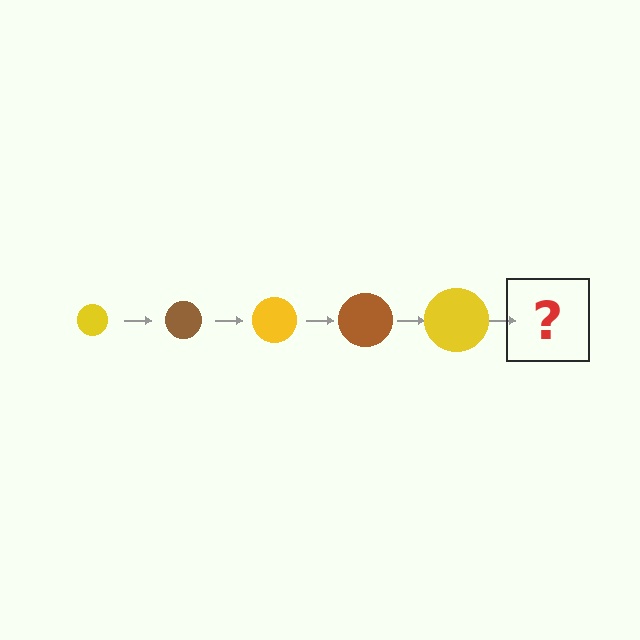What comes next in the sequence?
The next element should be a brown circle, larger than the previous one.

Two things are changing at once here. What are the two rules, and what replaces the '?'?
The two rules are that the circle grows larger each step and the color cycles through yellow and brown. The '?' should be a brown circle, larger than the previous one.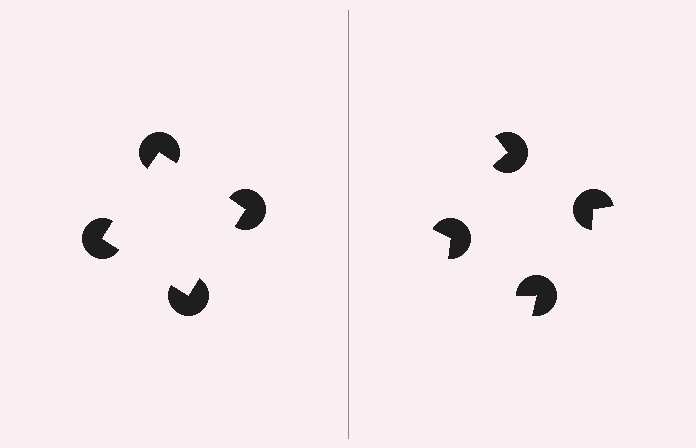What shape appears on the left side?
An illusory square.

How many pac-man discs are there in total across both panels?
8 — 4 on each side.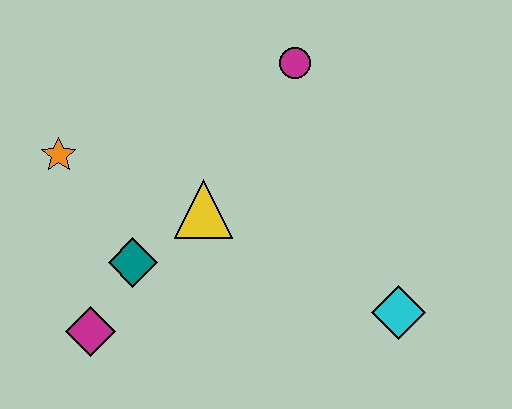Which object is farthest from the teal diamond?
The cyan diamond is farthest from the teal diamond.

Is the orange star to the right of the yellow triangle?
No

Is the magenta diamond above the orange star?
No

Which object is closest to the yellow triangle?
The teal diamond is closest to the yellow triangle.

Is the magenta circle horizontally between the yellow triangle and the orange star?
No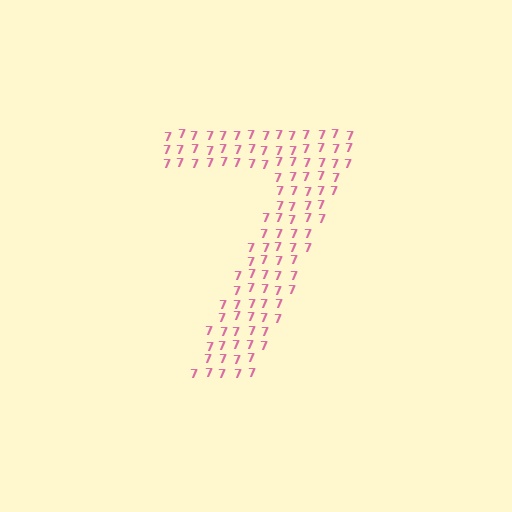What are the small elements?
The small elements are digit 7's.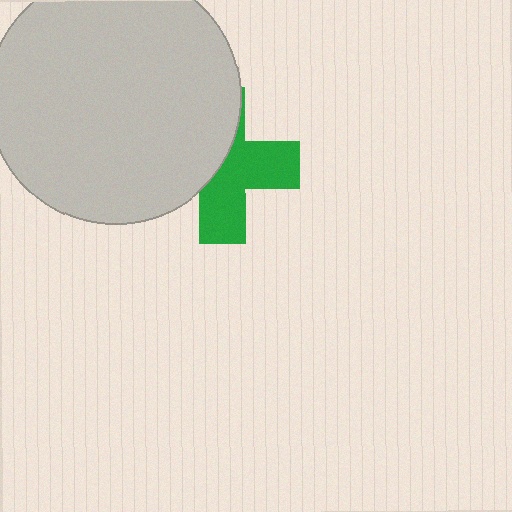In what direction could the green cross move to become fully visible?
The green cross could move right. That would shift it out from behind the light gray circle entirely.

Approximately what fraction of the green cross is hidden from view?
Roughly 48% of the green cross is hidden behind the light gray circle.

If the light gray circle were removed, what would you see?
You would see the complete green cross.